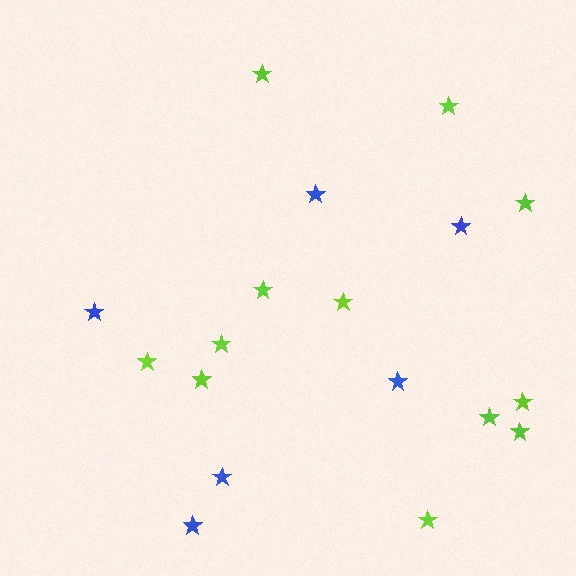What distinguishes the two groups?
There are 2 groups: one group of lime stars (12) and one group of blue stars (6).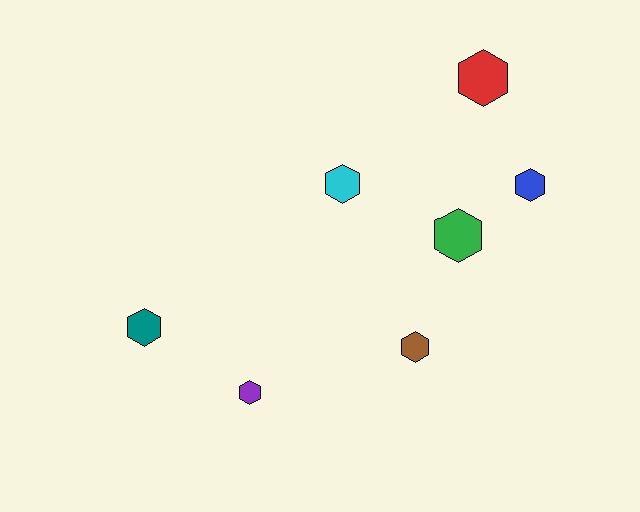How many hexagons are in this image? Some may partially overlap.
There are 7 hexagons.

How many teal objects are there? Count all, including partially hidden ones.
There is 1 teal object.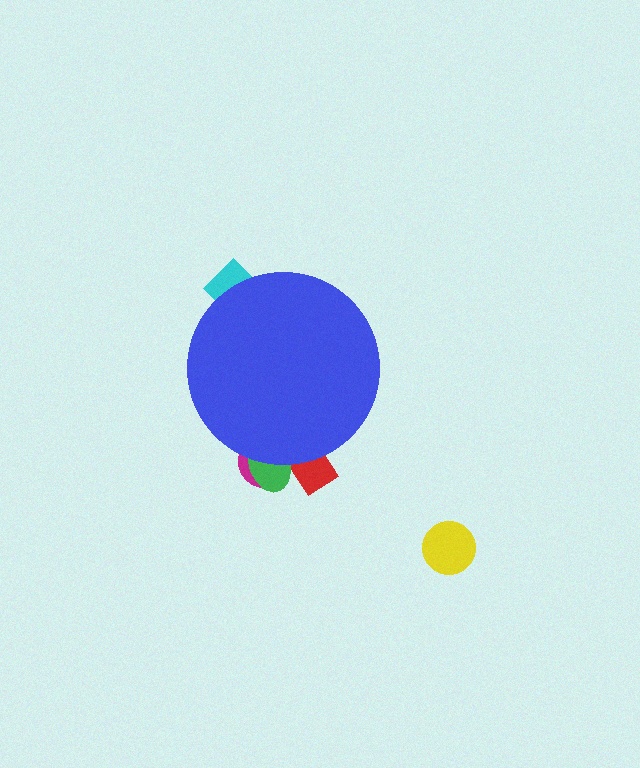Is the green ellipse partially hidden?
Yes, the green ellipse is partially hidden behind the blue circle.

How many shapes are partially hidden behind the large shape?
4 shapes are partially hidden.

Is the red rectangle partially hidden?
Yes, the red rectangle is partially hidden behind the blue circle.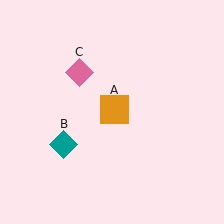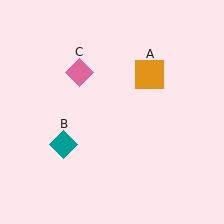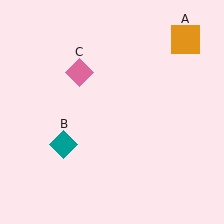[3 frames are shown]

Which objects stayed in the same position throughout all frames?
Teal diamond (object B) and pink diamond (object C) remained stationary.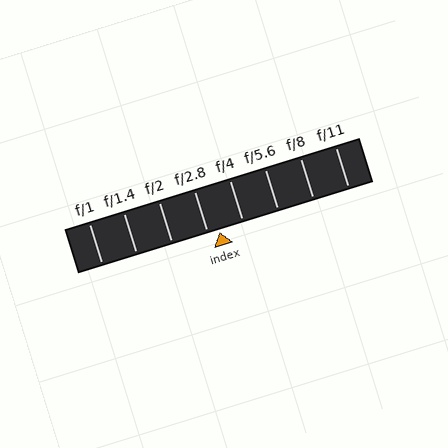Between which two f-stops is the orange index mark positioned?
The index mark is between f/2.8 and f/4.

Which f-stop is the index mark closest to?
The index mark is closest to f/2.8.